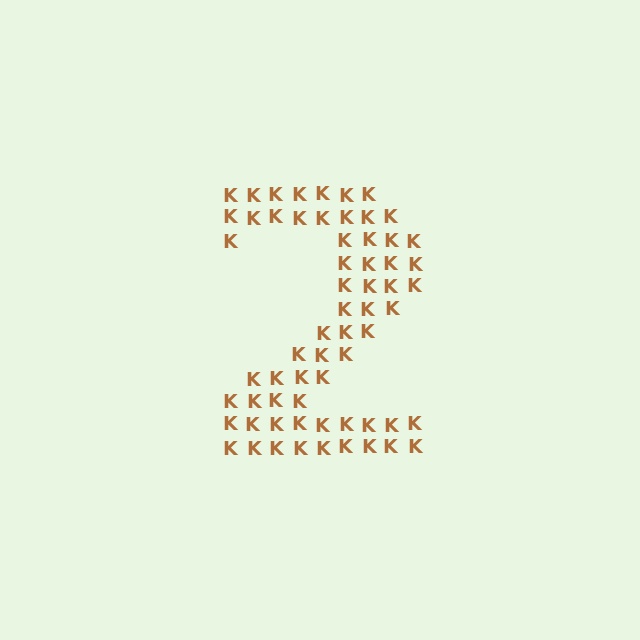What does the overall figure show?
The overall figure shows the digit 2.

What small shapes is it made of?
It is made of small letter K's.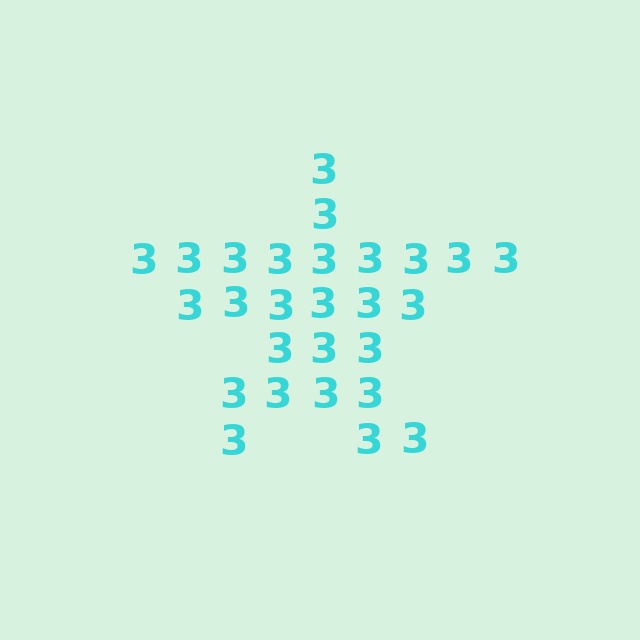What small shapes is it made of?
It is made of small digit 3's.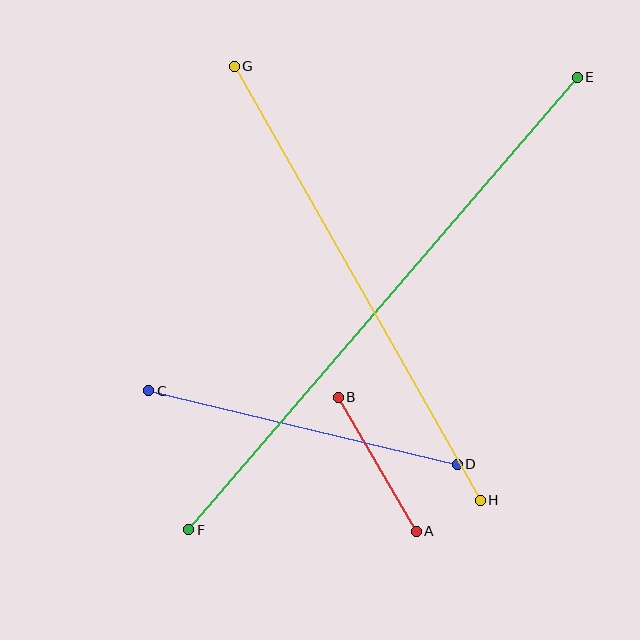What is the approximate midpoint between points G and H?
The midpoint is at approximately (357, 283) pixels.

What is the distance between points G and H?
The distance is approximately 499 pixels.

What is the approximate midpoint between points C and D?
The midpoint is at approximately (303, 428) pixels.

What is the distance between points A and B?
The distance is approximately 155 pixels.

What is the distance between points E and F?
The distance is approximately 596 pixels.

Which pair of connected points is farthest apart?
Points E and F are farthest apart.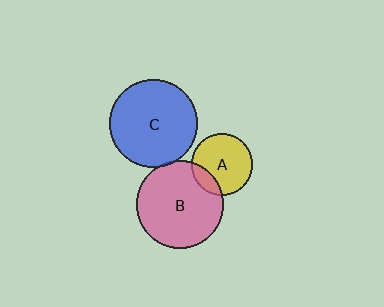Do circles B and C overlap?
Yes.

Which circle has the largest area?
Circle C (blue).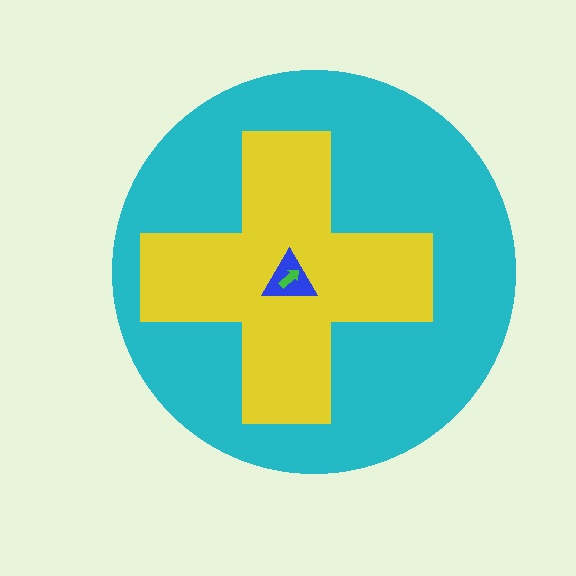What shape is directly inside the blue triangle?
The green arrow.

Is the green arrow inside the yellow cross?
Yes.